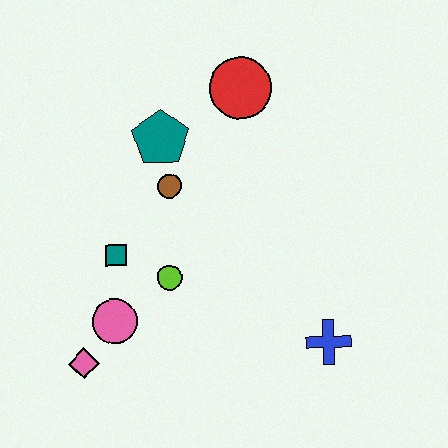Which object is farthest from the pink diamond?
The red circle is farthest from the pink diamond.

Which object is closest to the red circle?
The teal pentagon is closest to the red circle.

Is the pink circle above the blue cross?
Yes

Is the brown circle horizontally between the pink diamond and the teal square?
No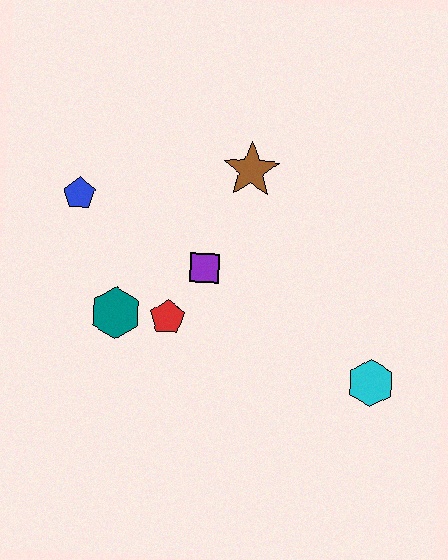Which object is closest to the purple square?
The red pentagon is closest to the purple square.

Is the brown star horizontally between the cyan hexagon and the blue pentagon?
Yes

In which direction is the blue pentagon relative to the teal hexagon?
The blue pentagon is above the teal hexagon.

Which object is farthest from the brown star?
The cyan hexagon is farthest from the brown star.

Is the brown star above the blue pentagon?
Yes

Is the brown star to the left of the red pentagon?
No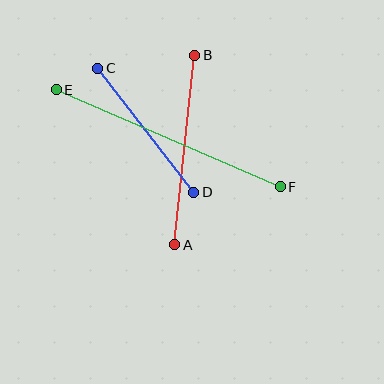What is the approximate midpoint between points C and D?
The midpoint is at approximately (146, 130) pixels.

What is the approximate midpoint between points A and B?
The midpoint is at approximately (185, 150) pixels.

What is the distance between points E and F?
The distance is approximately 244 pixels.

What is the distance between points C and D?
The distance is approximately 157 pixels.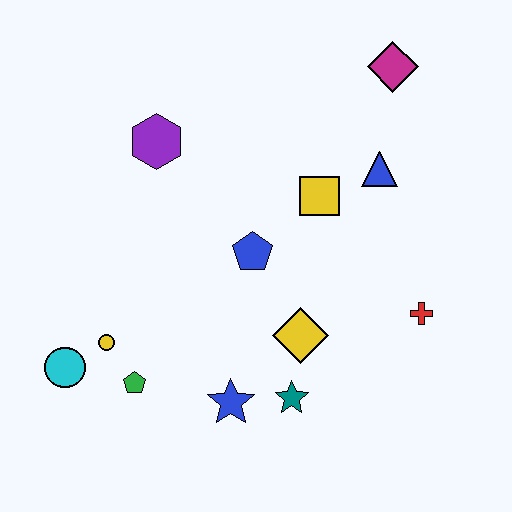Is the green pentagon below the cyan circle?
Yes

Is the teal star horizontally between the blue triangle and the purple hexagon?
Yes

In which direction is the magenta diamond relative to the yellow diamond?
The magenta diamond is above the yellow diamond.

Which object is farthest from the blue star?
The magenta diamond is farthest from the blue star.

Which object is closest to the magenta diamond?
The blue triangle is closest to the magenta diamond.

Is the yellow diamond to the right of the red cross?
No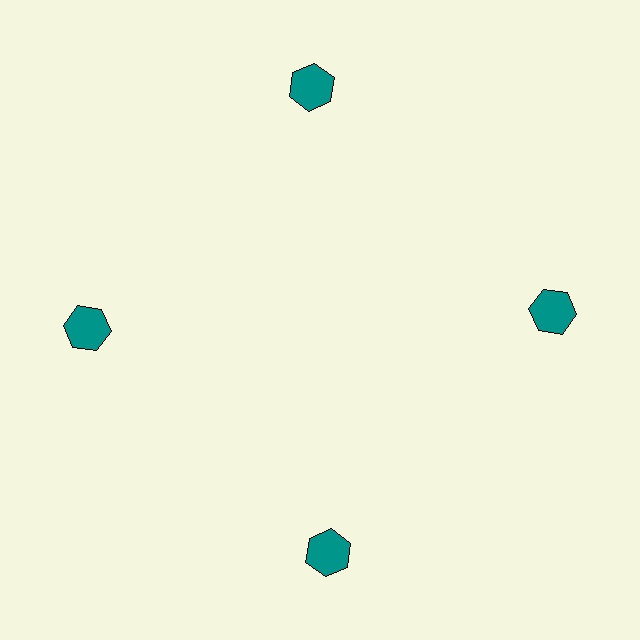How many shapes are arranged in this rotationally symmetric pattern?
There are 4 shapes, arranged in 4 groups of 1.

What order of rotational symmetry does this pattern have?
This pattern has 4-fold rotational symmetry.